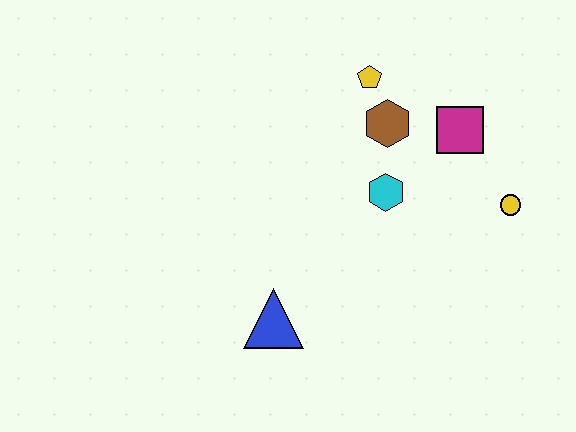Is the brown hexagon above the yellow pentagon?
No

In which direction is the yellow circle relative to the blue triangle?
The yellow circle is to the right of the blue triangle.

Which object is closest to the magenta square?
The brown hexagon is closest to the magenta square.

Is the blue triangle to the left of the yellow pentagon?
Yes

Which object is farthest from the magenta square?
The blue triangle is farthest from the magenta square.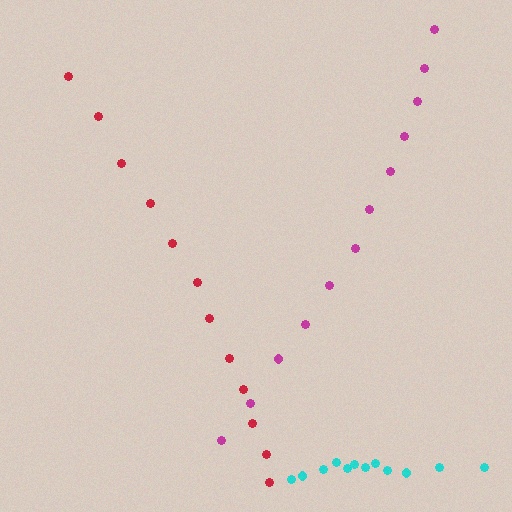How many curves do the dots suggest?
There are 3 distinct paths.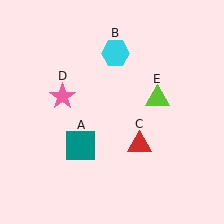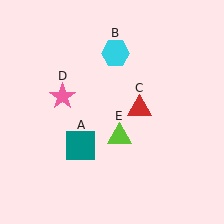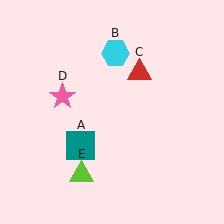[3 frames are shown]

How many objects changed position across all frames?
2 objects changed position: red triangle (object C), lime triangle (object E).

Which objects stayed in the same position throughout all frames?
Teal square (object A) and cyan hexagon (object B) and pink star (object D) remained stationary.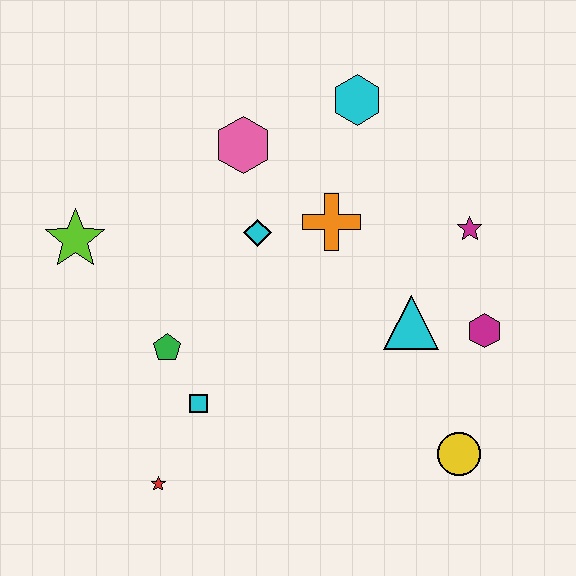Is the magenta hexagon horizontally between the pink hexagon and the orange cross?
No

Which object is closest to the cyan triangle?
The magenta hexagon is closest to the cyan triangle.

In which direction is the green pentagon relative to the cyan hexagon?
The green pentagon is below the cyan hexagon.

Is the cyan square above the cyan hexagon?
No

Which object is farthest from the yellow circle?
The lime star is farthest from the yellow circle.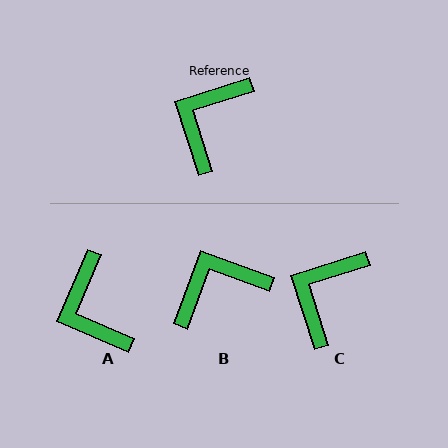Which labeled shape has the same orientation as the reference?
C.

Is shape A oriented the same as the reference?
No, it is off by about 49 degrees.